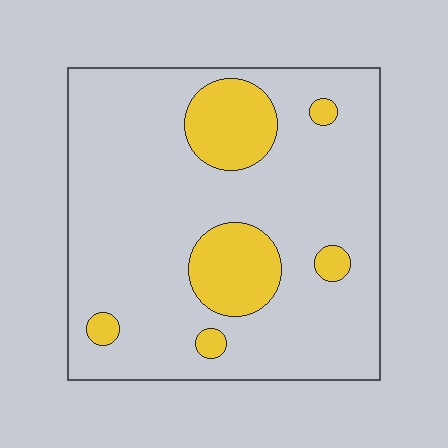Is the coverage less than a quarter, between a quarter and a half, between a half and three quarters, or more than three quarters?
Less than a quarter.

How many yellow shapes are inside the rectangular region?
6.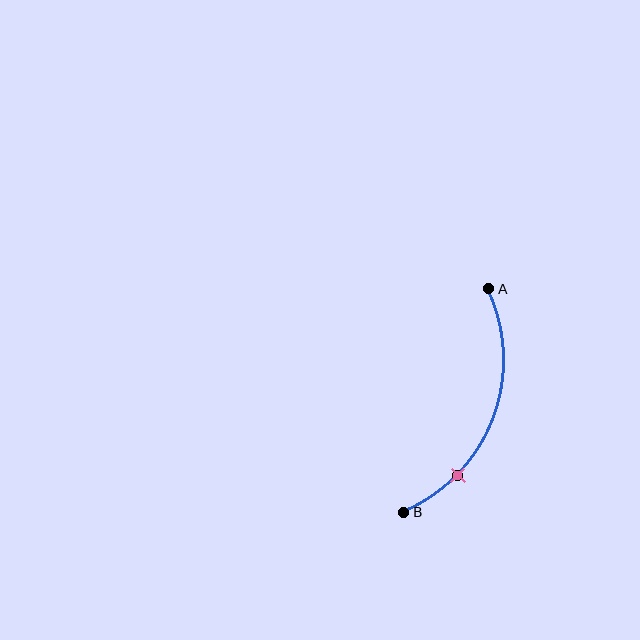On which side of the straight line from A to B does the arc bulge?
The arc bulges to the right of the straight line connecting A and B.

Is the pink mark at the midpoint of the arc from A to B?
No. The pink mark lies on the arc but is closer to endpoint B. The arc midpoint would be at the point on the curve equidistant along the arc from both A and B.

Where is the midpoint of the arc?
The arc midpoint is the point on the curve farthest from the straight line joining A and B. It sits to the right of that line.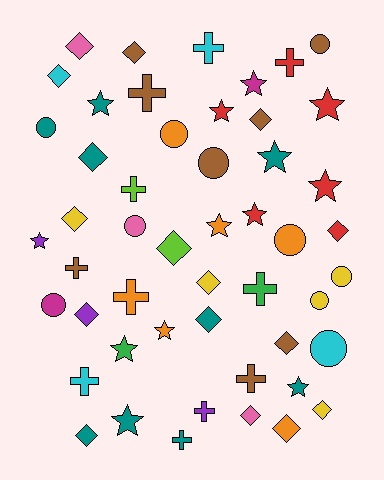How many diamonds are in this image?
There are 16 diamonds.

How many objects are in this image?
There are 50 objects.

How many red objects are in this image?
There are 6 red objects.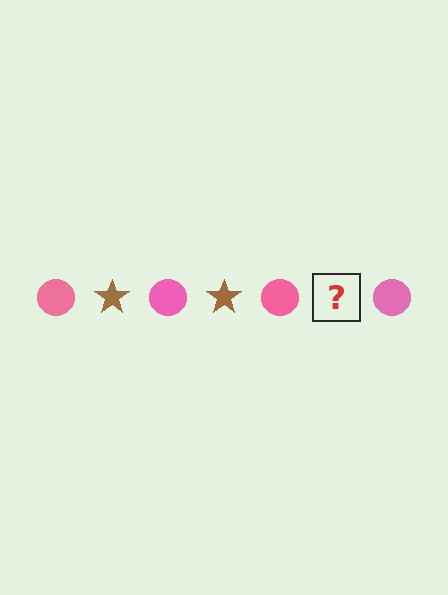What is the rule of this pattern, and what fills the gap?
The rule is that the pattern alternates between pink circle and brown star. The gap should be filled with a brown star.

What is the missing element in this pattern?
The missing element is a brown star.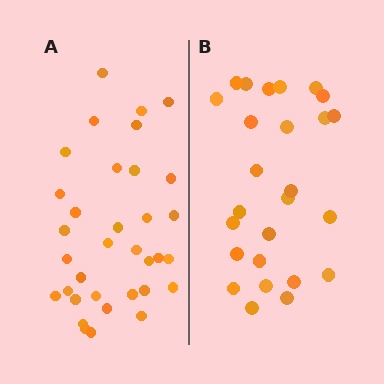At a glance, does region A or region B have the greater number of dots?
Region A (the left region) has more dots.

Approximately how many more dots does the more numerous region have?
Region A has roughly 8 or so more dots than region B.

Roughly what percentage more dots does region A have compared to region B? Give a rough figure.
About 30% more.